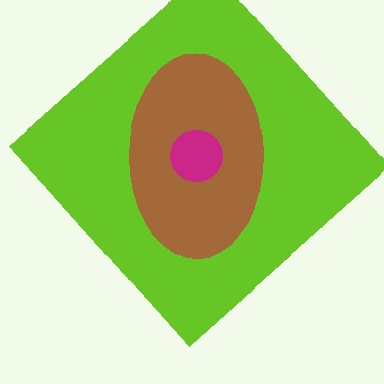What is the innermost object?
The magenta circle.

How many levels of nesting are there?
3.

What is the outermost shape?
The lime diamond.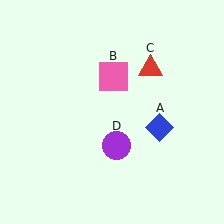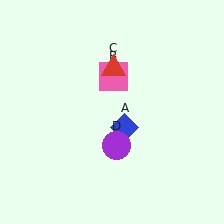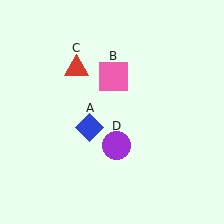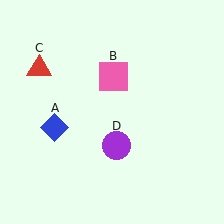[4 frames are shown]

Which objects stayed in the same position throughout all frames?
Pink square (object B) and purple circle (object D) remained stationary.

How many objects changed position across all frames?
2 objects changed position: blue diamond (object A), red triangle (object C).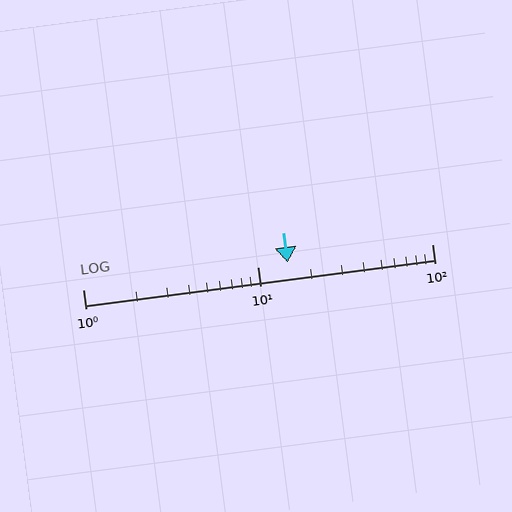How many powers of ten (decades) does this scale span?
The scale spans 2 decades, from 1 to 100.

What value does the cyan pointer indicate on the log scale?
The pointer indicates approximately 15.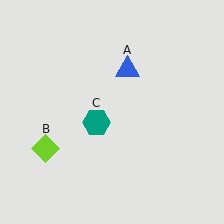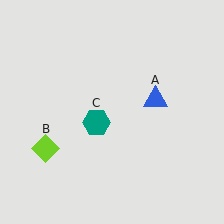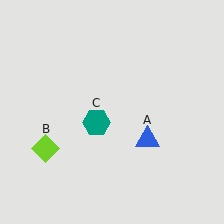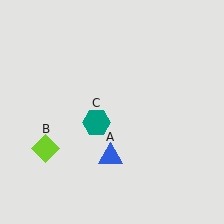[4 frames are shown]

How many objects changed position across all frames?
1 object changed position: blue triangle (object A).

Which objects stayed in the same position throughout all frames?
Lime diamond (object B) and teal hexagon (object C) remained stationary.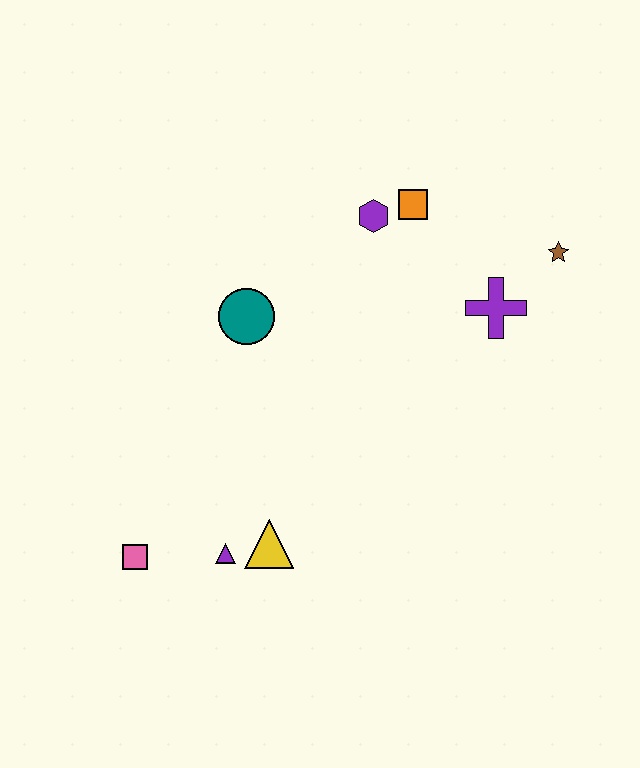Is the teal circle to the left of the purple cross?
Yes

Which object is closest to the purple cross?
The brown star is closest to the purple cross.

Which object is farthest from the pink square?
The brown star is farthest from the pink square.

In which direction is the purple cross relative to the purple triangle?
The purple cross is to the right of the purple triangle.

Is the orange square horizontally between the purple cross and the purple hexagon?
Yes